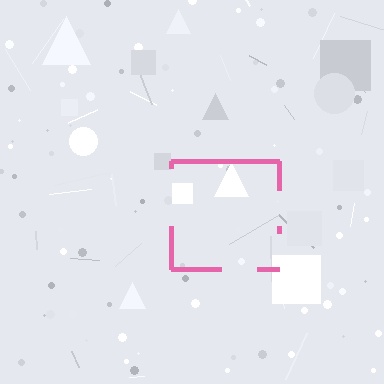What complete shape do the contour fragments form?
The contour fragments form a square.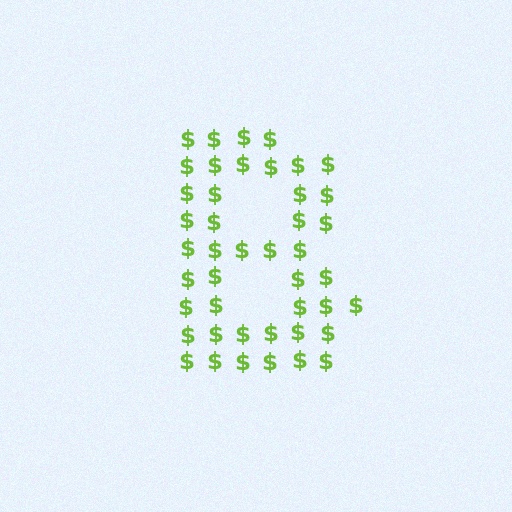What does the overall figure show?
The overall figure shows the letter B.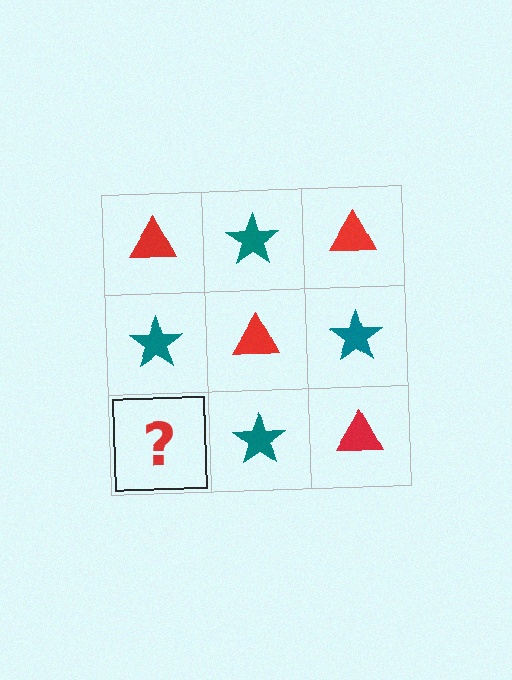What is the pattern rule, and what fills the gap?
The rule is that it alternates red triangle and teal star in a checkerboard pattern. The gap should be filled with a red triangle.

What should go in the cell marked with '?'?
The missing cell should contain a red triangle.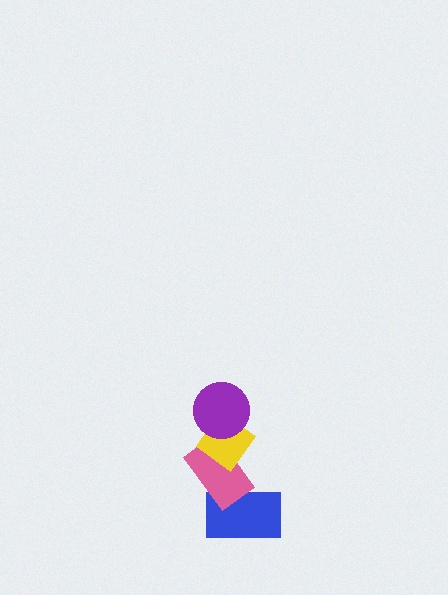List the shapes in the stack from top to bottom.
From top to bottom: the purple circle, the yellow diamond, the pink rectangle, the blue rectangle.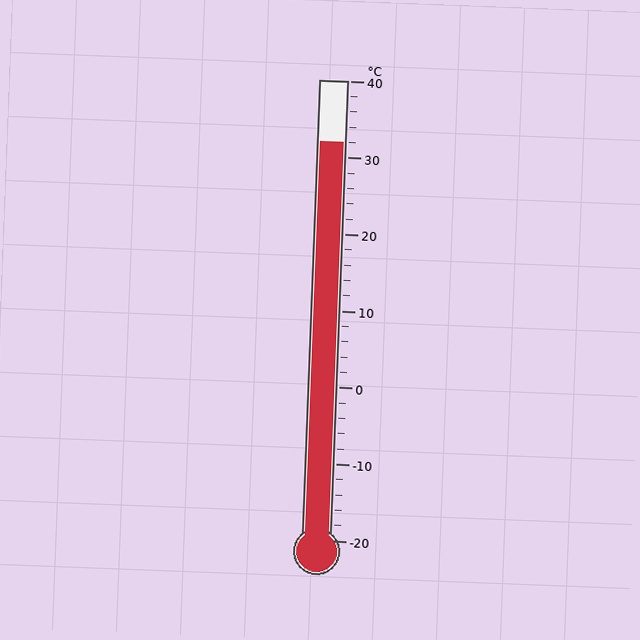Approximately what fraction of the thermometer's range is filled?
The thermometer is filled to approximately 85% of its range.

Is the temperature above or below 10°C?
The temperature is above 10°C.